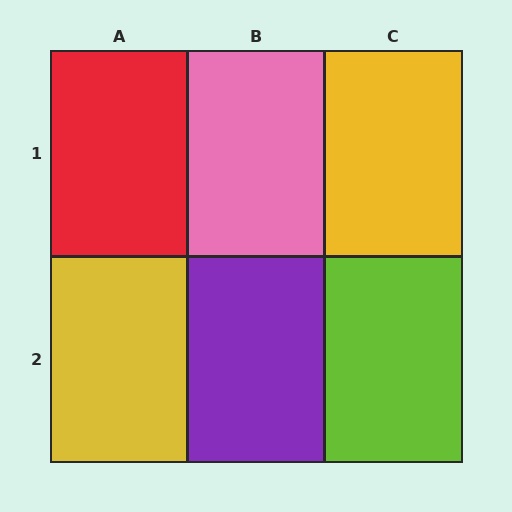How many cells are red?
1 cell is red.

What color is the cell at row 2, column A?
Yellow.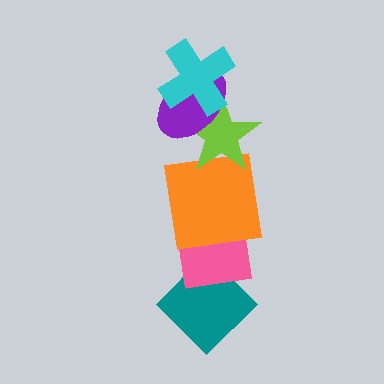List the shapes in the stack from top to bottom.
From top to bottom: the cyan cross, the purple ellipse, the lime star, the orange square, the pink square, the teal diamond.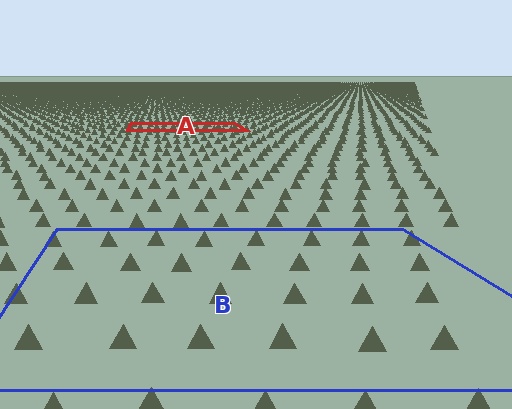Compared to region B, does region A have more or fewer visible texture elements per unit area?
Region A has more texture elements per unit area — they are packed more densely because it is farther away.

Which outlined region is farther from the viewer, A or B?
Region A is farther from the viewer — the texture elements inside it appear smaller and more densely packed.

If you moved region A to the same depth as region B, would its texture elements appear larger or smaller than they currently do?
They would appear larger. At a closer depth, the same texture elements are projected at a bigger on-screen size.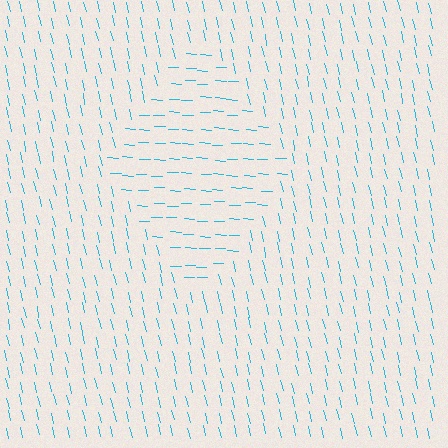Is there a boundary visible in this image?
Yes, there is a texture boundary formed by a change in line orientation.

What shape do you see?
I see a diamond.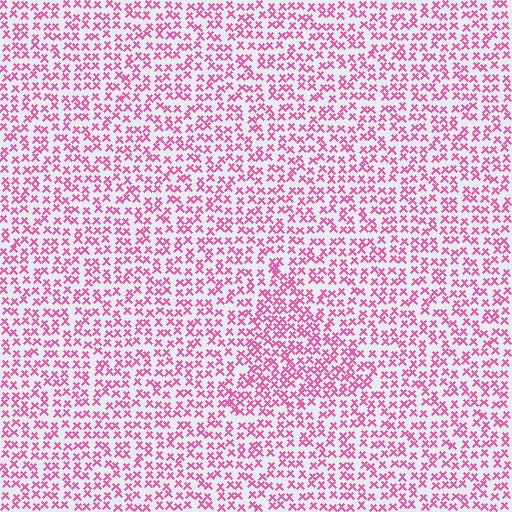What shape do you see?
I see a triangle.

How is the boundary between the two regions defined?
The boundary is defined by a change in element density (approximately 1.5x ratio). All elements are the same color, size, and shape.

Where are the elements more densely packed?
The elements are more densely packed inside the triangle boundary.